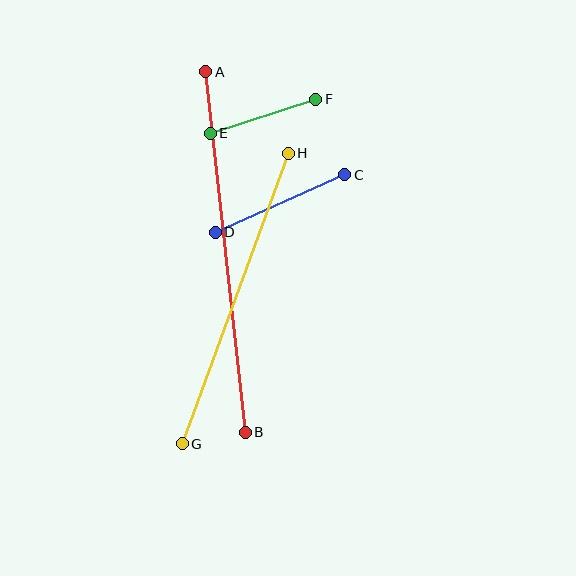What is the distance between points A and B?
The distance is approximately 363 pixels.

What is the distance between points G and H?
The distance is approximately 309 pixels.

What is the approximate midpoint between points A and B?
The midpoint is at approximately (225, 252) pixels.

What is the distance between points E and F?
The distance is approximately 111 pixels.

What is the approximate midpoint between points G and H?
The midpoint is at approximately (235, 298) pixels.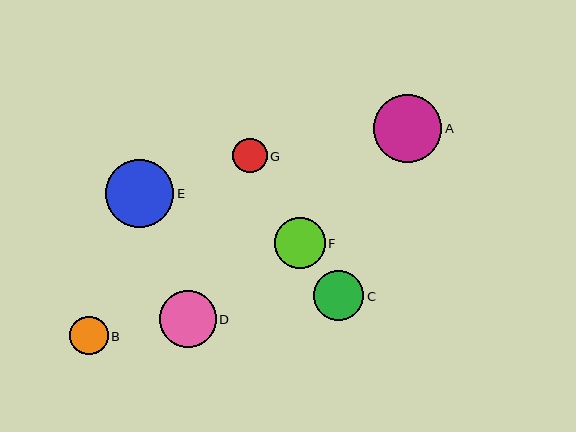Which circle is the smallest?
Circle G is the smallest with a size of approximately 34 pixels.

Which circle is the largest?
Circle A is the largest with a size of approximately 68 pixels.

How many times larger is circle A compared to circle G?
Circle A is approximately 2.0 times the size of circle G.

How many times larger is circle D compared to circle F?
Circle D is approximately 1.1 times the size of circle F.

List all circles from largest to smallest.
From largest to smallest: A, E, D, F, C, B, G.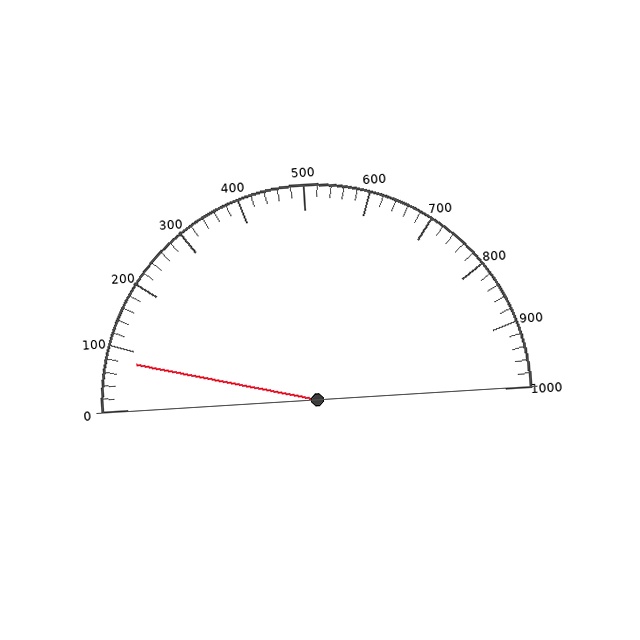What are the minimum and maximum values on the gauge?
The gauge ranges from 0 to 1000.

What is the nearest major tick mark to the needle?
The nearest major tick mark is 100.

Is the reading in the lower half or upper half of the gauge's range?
The reading is in the lower half of the range (0 to 1000).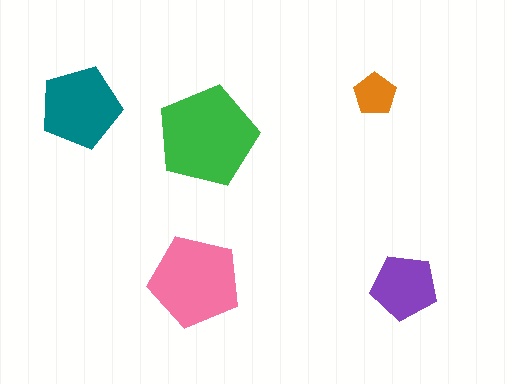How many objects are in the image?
There are 5 objects in the image.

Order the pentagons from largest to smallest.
the green one, the pink one, the teal one, the purple one, the orange one.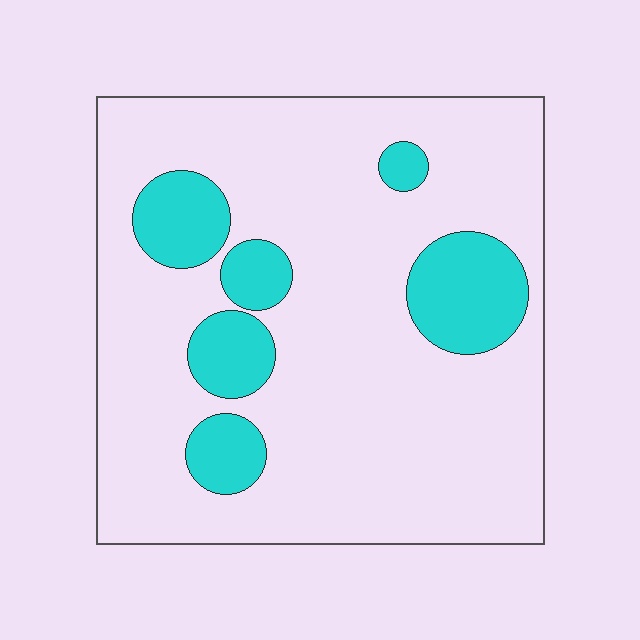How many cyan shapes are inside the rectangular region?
6.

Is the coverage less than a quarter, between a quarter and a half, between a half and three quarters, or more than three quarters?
Less than a quarter.